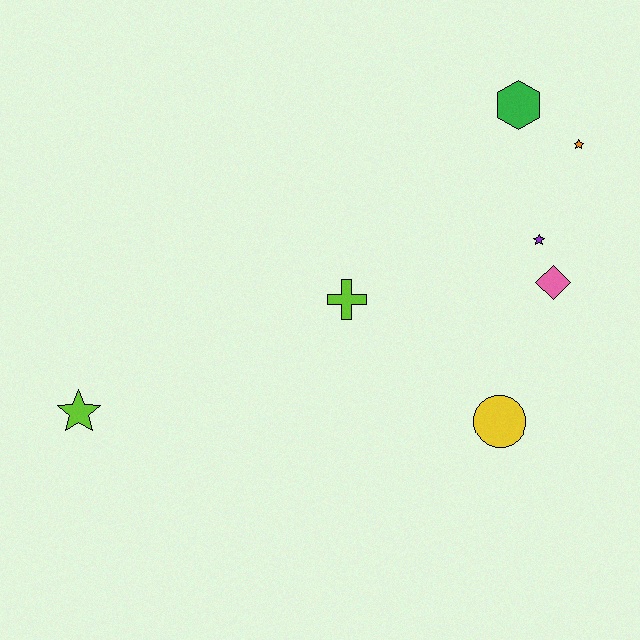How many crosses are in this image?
There is 1 cross.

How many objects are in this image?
There are 7 objects.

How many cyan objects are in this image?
There are no cyan objects.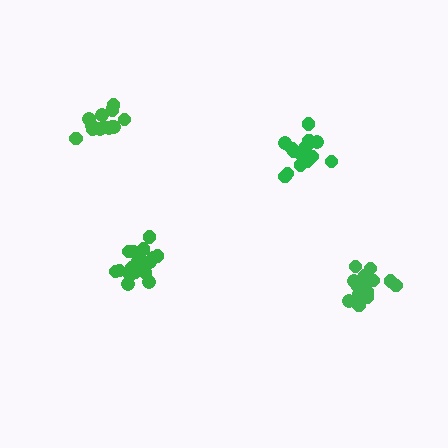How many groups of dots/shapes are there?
There are 4 groups.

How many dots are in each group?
Group 1: 15 dots, Group 2: 14 dots, Group 3: 20 dots, Group 4: 15 dots (64 total).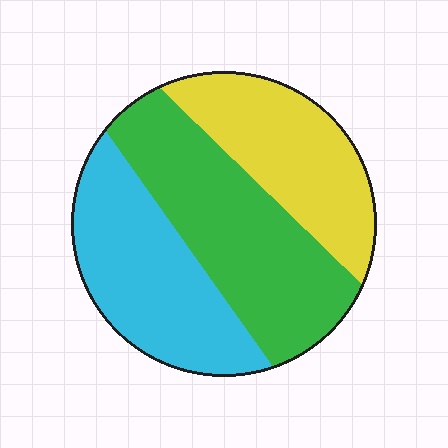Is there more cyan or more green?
Green.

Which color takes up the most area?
Green, at roughly 40%.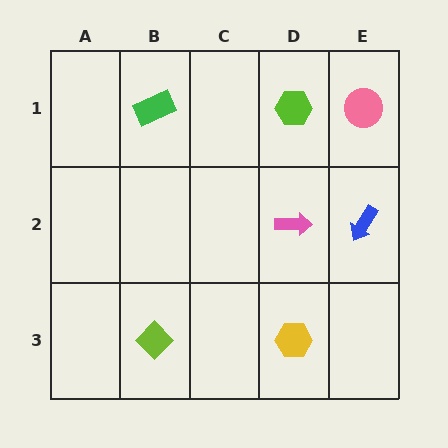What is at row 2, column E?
A blue arrow.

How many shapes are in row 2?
2 shapes.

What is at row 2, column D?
A pink arrow.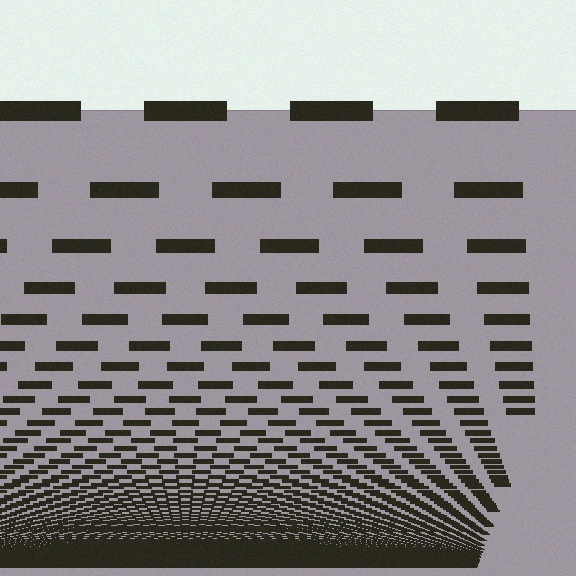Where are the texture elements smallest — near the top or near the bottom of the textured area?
Near the bottom.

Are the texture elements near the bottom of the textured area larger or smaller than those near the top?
Smaller. The gradient is inverted — elements near the bottom are smaller and denser.